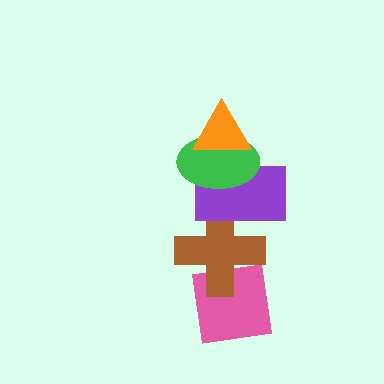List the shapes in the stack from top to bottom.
From top to bottom: the orange triangle, the green ellipse, the purple rectangle, the brown cross, the pink square.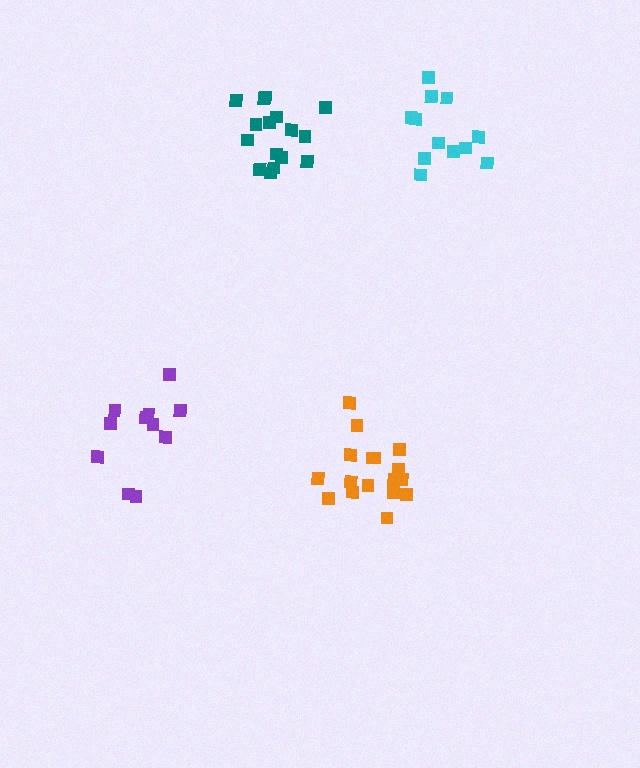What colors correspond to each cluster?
The clusters are colored: teal, orange, purple, cyan.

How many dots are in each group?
Group 1: 16 dots, Group 2: 17 dots, Group 3: 11 dots, Group 4: 12 dots (56 total).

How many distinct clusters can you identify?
There are 4 distinct clusters.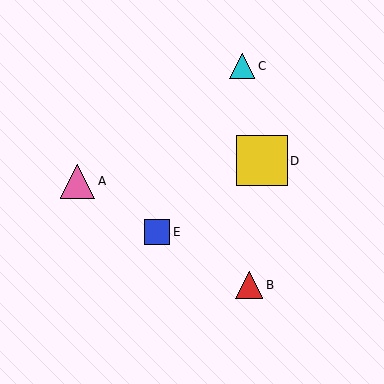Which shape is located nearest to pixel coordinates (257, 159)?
The yellow square (labeled D) at (262, 161) is nearest to that location.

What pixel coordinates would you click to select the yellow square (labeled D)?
Click at (262, 161) to select the yellow square D.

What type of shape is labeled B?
Shape B is a red triangle.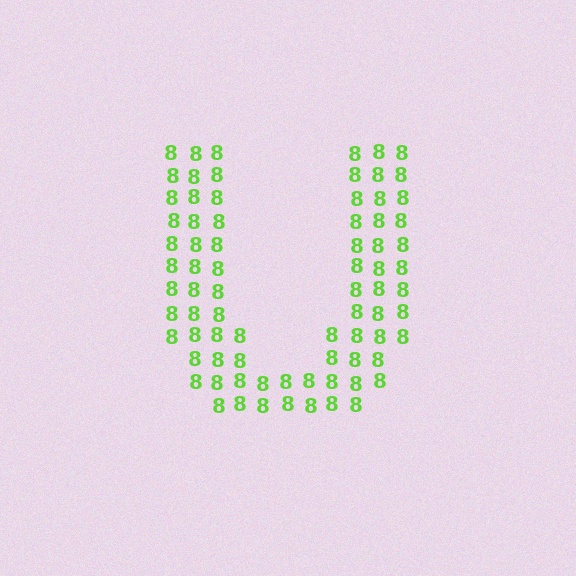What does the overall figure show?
The overall figure shows the letter U.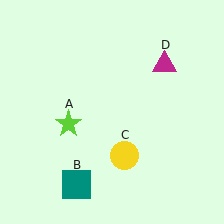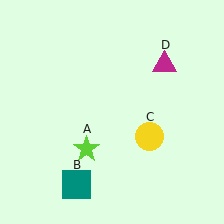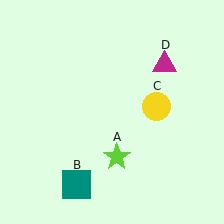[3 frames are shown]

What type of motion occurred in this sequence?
The lime star (object A), yellow circle (object C) rotated counterclockwise around the center of the scene.